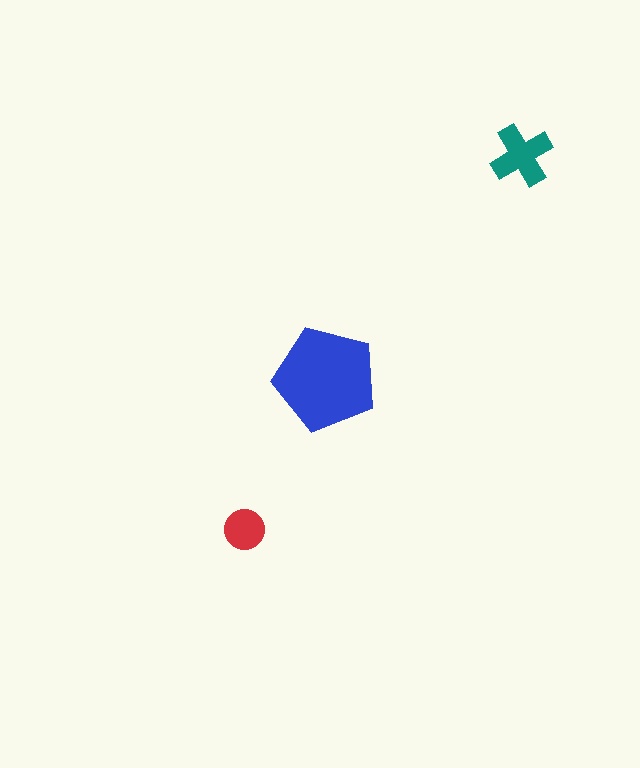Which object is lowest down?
The red circle is bottommost.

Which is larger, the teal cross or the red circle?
The teal cross.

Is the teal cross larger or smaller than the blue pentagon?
Smaller.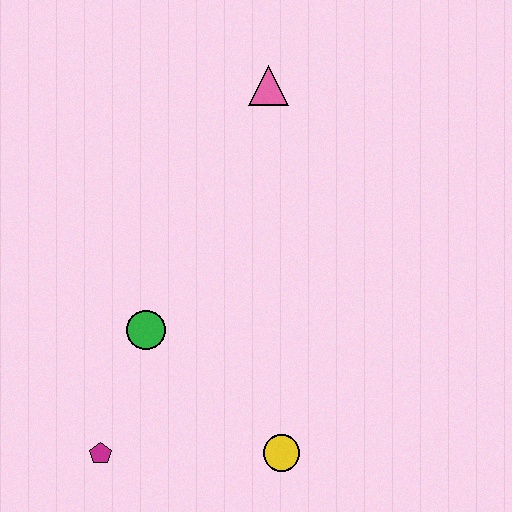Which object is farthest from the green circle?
The pink triangle is farthest from the green circle.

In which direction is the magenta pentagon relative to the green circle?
The magenta pentagon is below the green circle.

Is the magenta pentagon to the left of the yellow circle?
Yes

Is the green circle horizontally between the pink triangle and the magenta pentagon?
Yes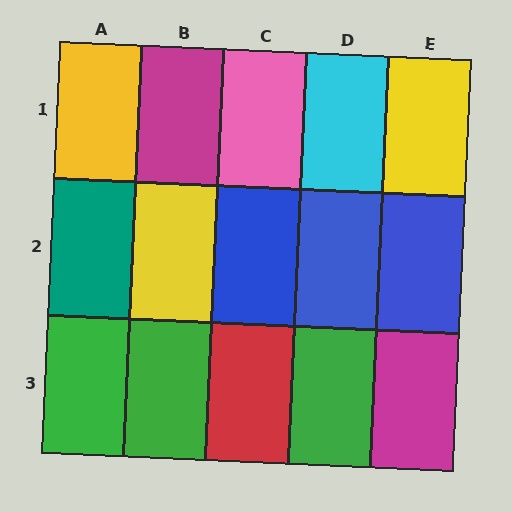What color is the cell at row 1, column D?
Cyan.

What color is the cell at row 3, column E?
Magenta.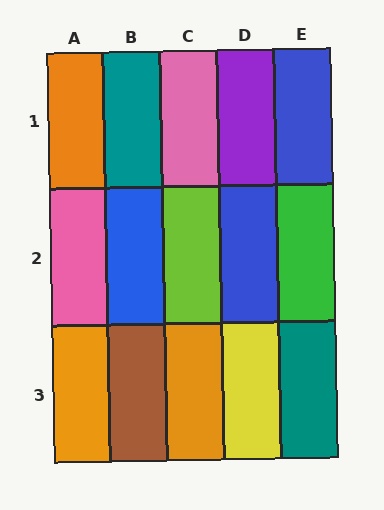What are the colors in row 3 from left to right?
Orange, brown, orange, yellow, teal.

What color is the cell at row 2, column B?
Blue.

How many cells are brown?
1 cell is brown.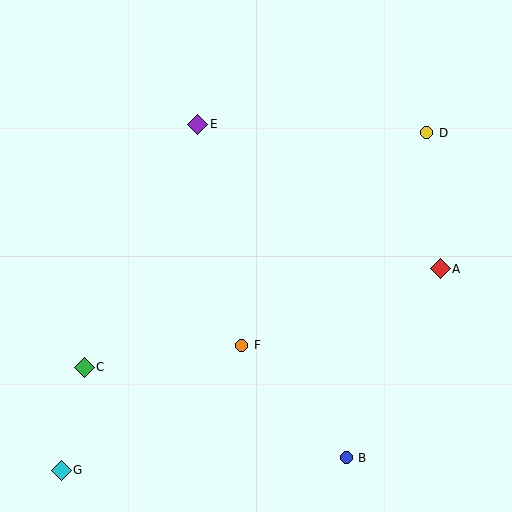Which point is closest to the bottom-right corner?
Point B is closest to the bottom-right corner.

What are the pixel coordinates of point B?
Point B is at (346, 458).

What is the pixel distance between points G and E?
The distance between G and E is 372 pixels.